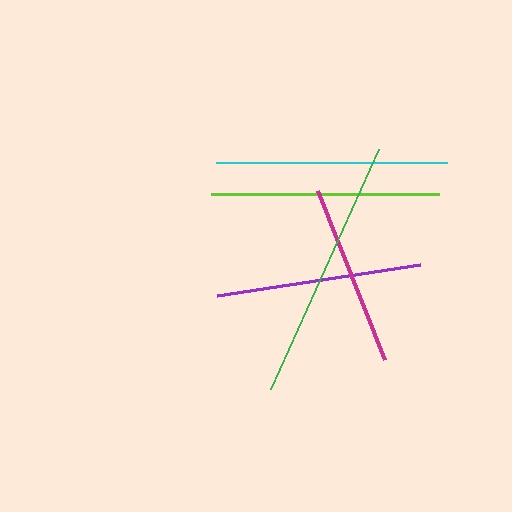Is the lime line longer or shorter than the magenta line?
The lime line is longer than the magenta line.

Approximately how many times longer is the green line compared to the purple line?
The green line is approximately 1.3 times the length of the purple line.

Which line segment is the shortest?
The magenta line is the shortest at approximately 182 pixels.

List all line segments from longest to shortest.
From longest to shortest: green, cyan, lime, purple, magenta.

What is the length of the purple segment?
The purple segment is approximately 206 pixels long.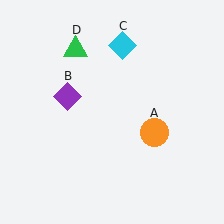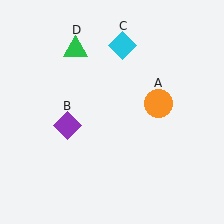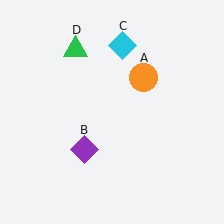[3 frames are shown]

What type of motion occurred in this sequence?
The orange circle (object A), purple diamond (object B) rotated counterclockwise around the center of the scene.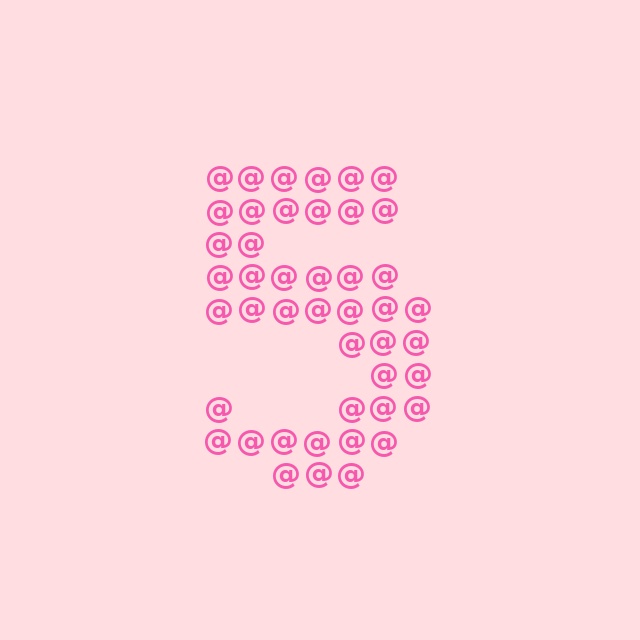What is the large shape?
The large shape is the digit 5.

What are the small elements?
The small elements are at signs.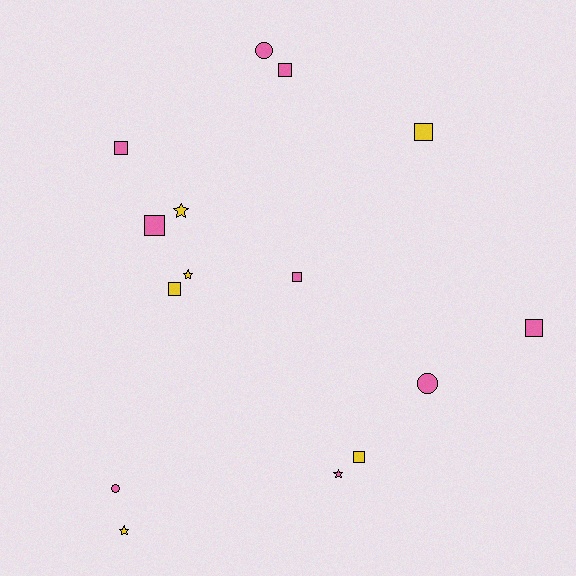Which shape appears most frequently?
Square, with 8 objects.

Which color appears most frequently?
Pink, with 9 objects.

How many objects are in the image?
There are 15 objects.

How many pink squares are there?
There are 5 pink squares.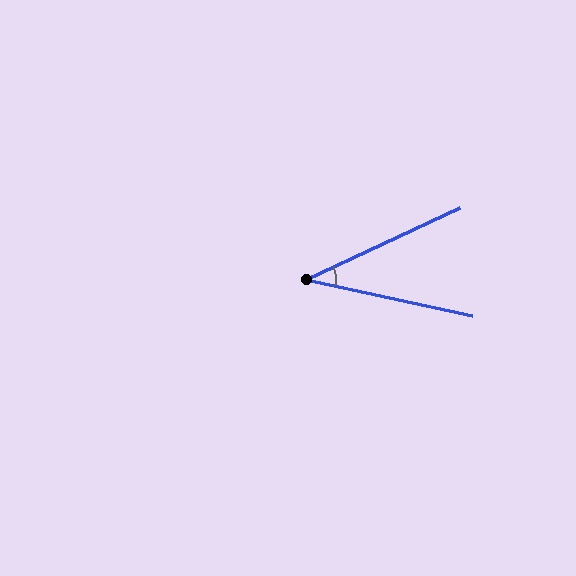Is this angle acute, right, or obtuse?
It is acute.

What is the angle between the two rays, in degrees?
Approximately 37 degrees.